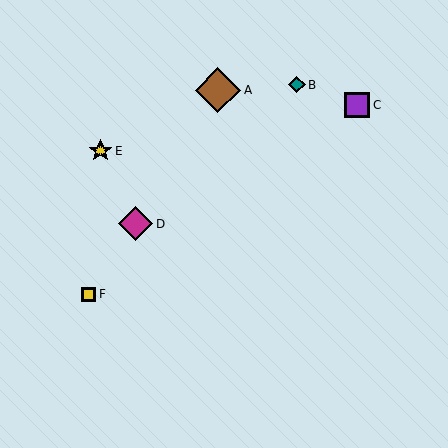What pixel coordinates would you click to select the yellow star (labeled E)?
Click at (100, 151) to select the yellow star E.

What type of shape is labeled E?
Shape E is a yellow star.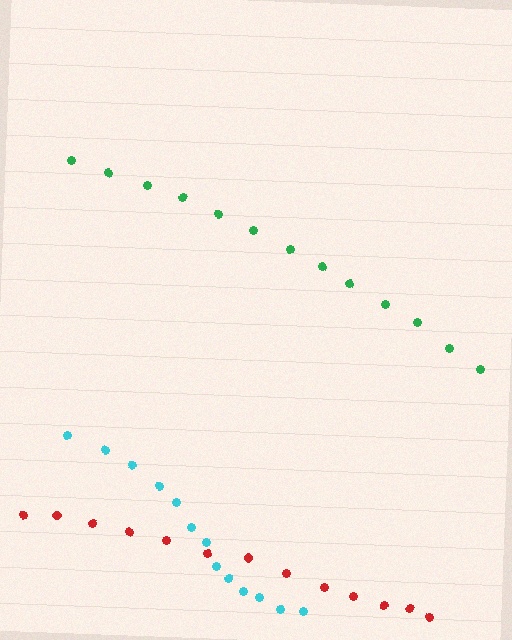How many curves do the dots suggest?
There are 3 distinct paths.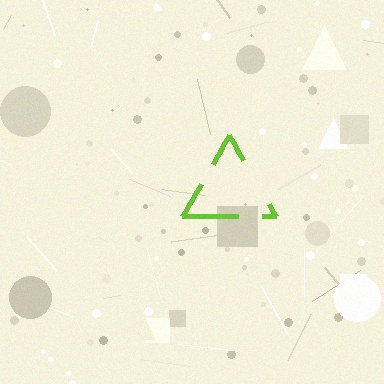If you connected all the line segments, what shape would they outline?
They would outline a triangle.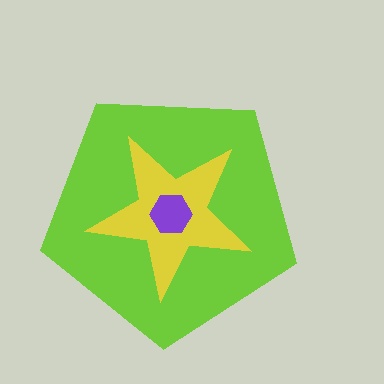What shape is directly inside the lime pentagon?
The yellow star.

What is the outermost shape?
The lime pentagon.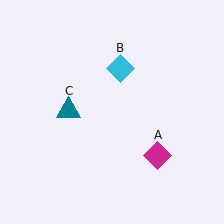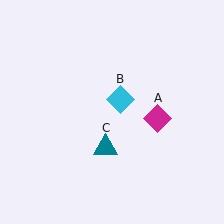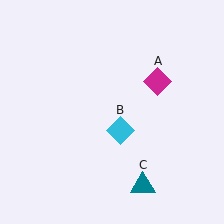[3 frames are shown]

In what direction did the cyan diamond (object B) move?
The cyan diamond (object B) moved down.